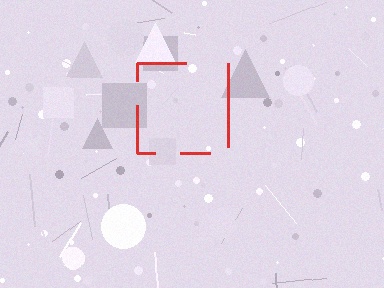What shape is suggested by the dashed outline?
The dashed outline suggests a square.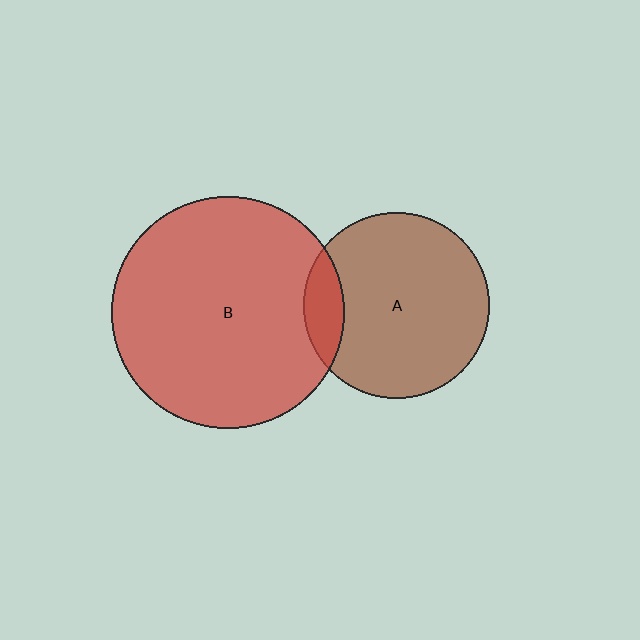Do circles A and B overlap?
Yes.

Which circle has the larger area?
Circle B (red).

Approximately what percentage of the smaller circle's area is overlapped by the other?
Approximately 10%.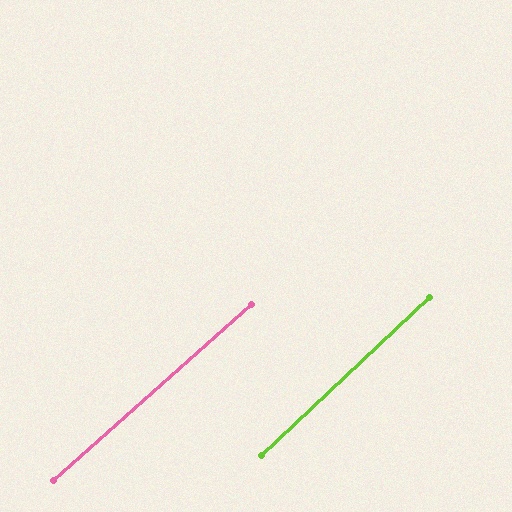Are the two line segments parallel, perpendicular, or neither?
Parallel — their directions differ by only 1.8°.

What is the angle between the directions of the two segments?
Approximately 2 degrees.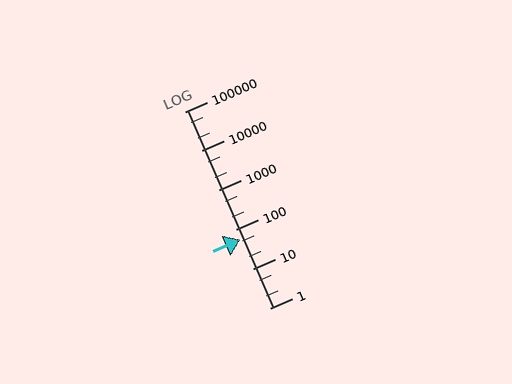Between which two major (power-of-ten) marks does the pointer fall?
The pointer is between 10 and 100.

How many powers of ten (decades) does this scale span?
The scale spans 5 decades, from 1 to 100000.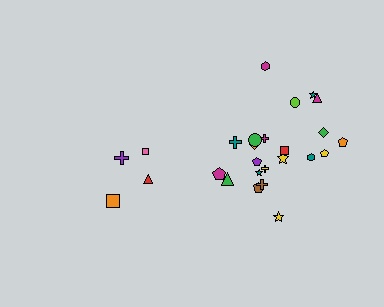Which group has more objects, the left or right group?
The right group.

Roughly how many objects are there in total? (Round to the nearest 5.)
Roughly 25 objects in total.